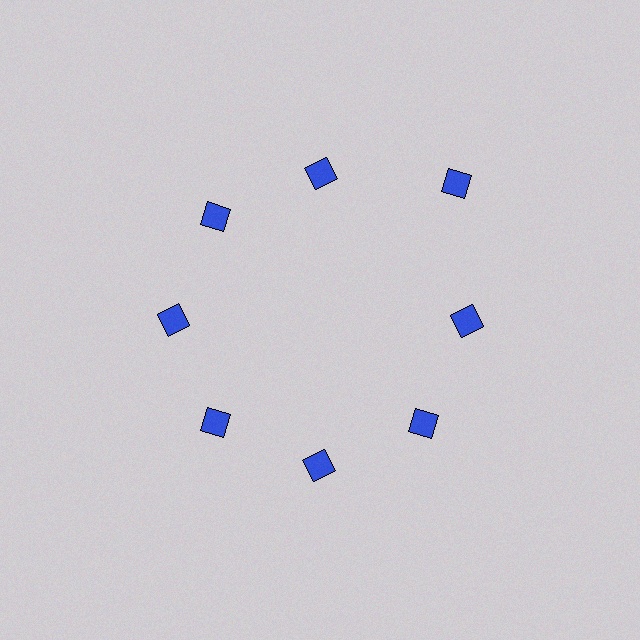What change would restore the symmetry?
The symmetry would be restored by moving it inward, back onto the ring so that all 8 diamonds sit at equal angles and equal distance from the center.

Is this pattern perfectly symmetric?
No. The 8 blue diamonds are arranged in a ring, but one element near the 2 o'clock position is pushed outward from the center, breaking the 8-fold rotational symmetry.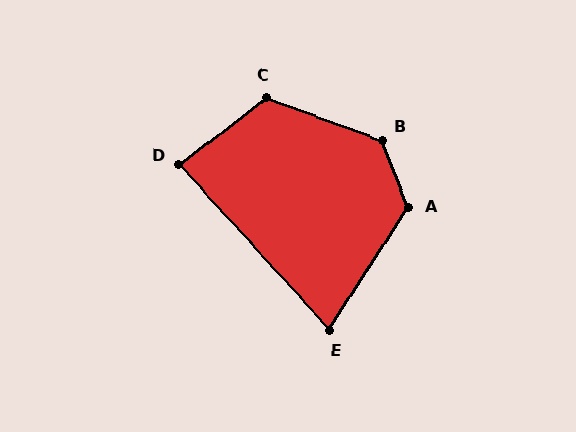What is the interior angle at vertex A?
Approximately 126 degrees (obtuse).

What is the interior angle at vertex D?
Approximately 85 degrees (approximately right).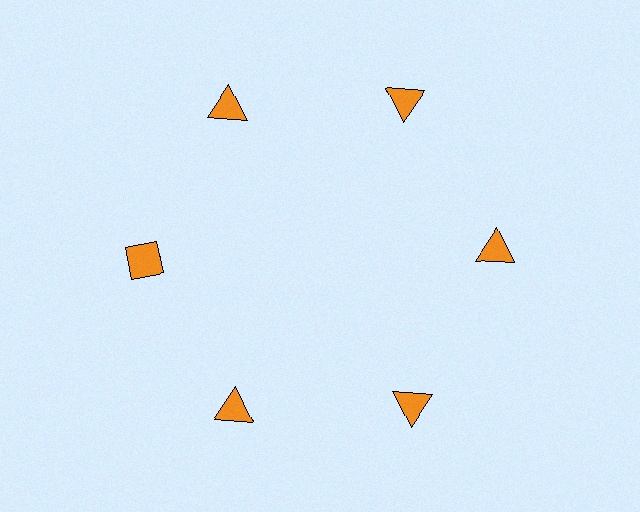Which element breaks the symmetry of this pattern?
The orange diamond at roughly the 9 o'clock position breaks the symmetry. All other shapes are orange triangles.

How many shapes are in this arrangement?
There are 6 shapes arranged in a ring pattern.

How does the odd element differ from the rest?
It has a different shape: diamond instead of triangle.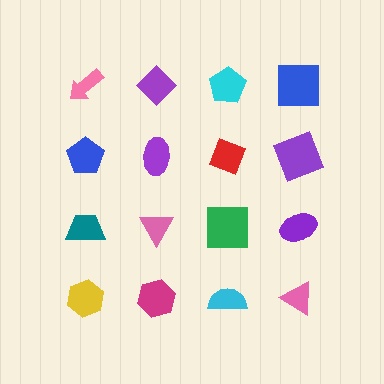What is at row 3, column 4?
A purple ellipse.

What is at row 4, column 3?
A cyan semicircle.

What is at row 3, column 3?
A green square.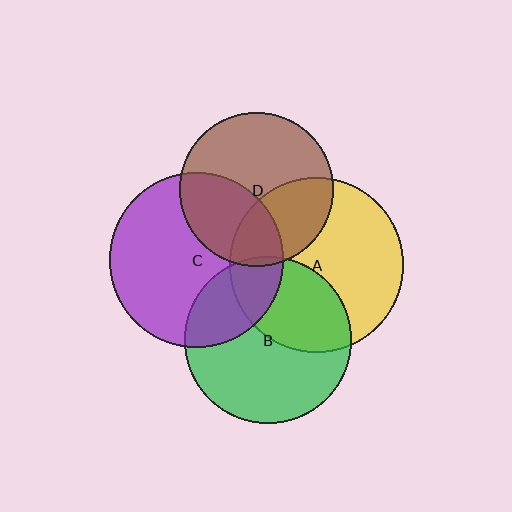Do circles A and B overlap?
Yes.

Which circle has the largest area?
Circle C (purple).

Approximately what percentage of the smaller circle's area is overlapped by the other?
Approximately 40%.